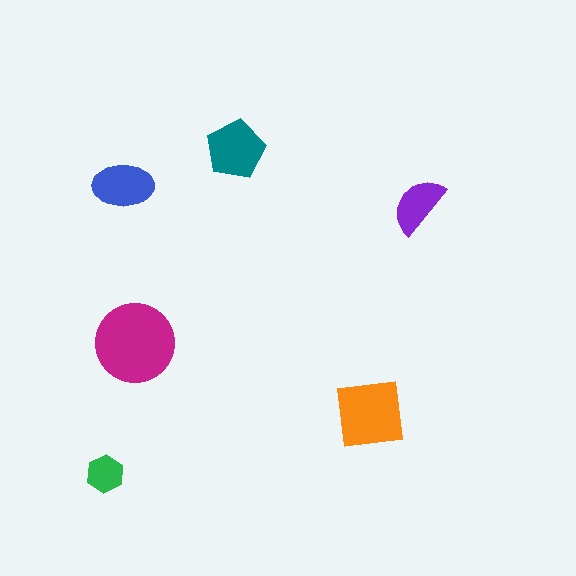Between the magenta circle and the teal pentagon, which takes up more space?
The magenta circle.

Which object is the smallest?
The green hexagon.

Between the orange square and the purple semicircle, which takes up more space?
The orange square.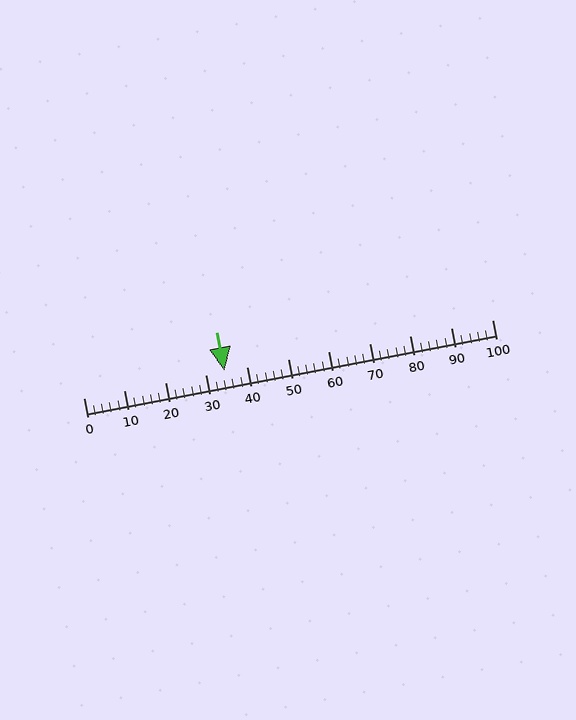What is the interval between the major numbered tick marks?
The major tick marks are spaced 10 units apart.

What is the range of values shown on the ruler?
The ruler shows values from 0 to 100.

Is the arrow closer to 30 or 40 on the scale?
The arrow is closer to 30.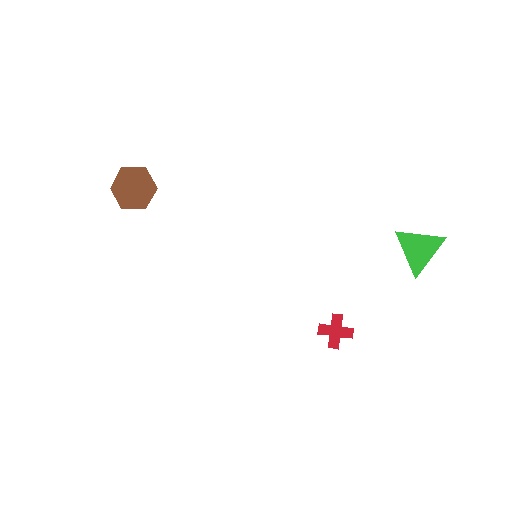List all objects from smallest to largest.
The red cross, the green triangle, the brown hexagon.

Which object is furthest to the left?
The brown hexagon is leftmost.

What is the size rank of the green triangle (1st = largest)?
2nd.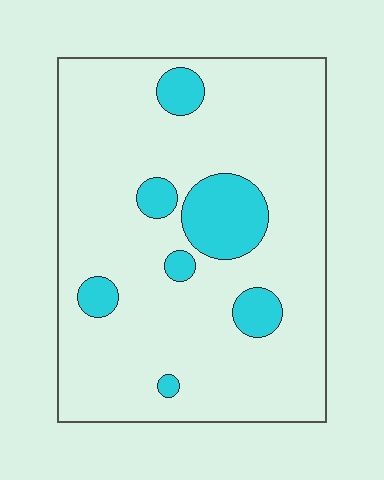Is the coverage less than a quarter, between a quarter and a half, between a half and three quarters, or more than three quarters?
Less than a quarter.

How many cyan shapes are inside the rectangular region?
7.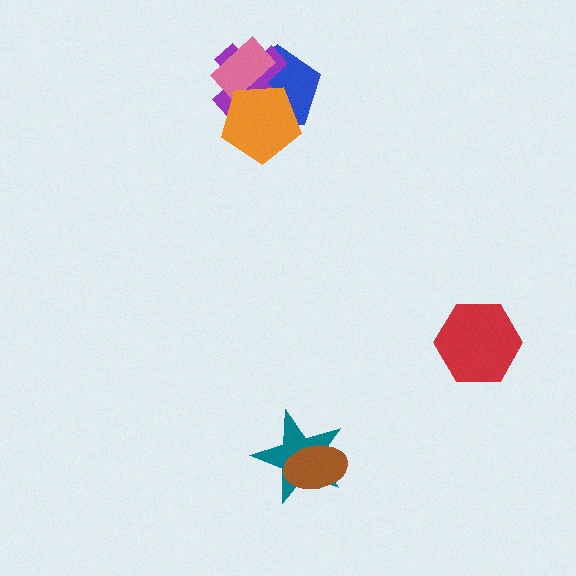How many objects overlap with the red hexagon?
0 objects overlap with the red hexagon.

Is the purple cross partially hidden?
Yes, it is partially covered by another shape.